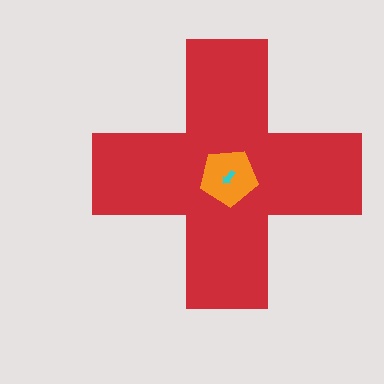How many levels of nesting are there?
3.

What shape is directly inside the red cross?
The orange pentagon.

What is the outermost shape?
The red cross.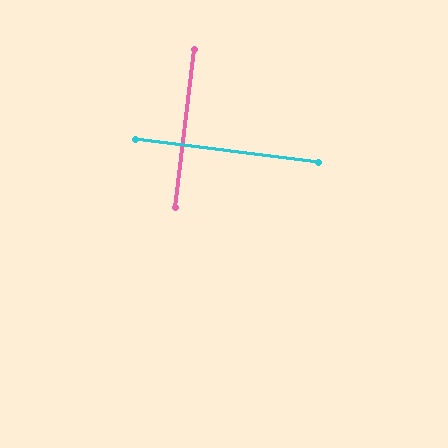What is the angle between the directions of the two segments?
Approximately 90 degrees.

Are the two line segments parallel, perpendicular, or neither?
Perpendicular — they meet at approximately 90°.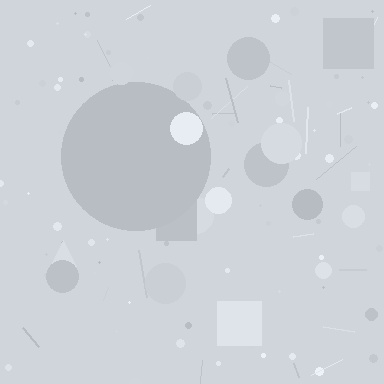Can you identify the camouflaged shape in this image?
The camouflaged shape is a circle.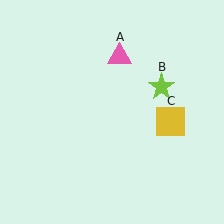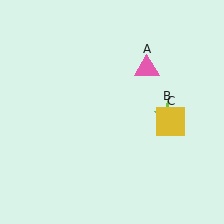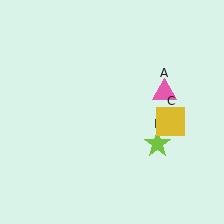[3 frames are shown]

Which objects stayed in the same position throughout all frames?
Yellow square (object C) remained stationary.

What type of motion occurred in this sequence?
The pink triangle (object A), lime star (object B) rotated clockwise around the center of the scene.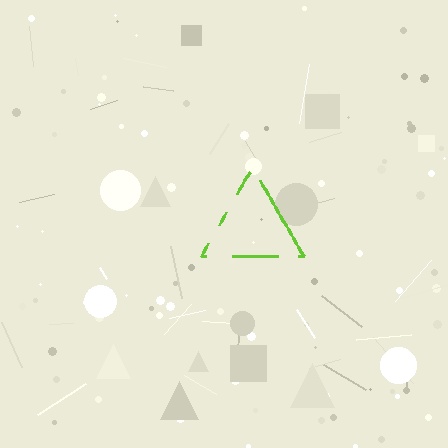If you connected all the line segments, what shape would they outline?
They would outline a triangle.